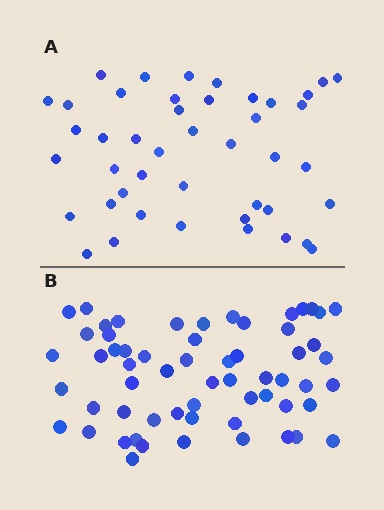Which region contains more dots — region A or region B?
Region B (the bottom region) has more dots.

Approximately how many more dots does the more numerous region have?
Region B has approximately 15 more dots than region A.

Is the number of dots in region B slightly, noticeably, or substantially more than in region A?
Region B has noticeably more, but not dramatically so. The ratio is roughly 1.4 to 1.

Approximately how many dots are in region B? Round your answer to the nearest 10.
About 60 dots.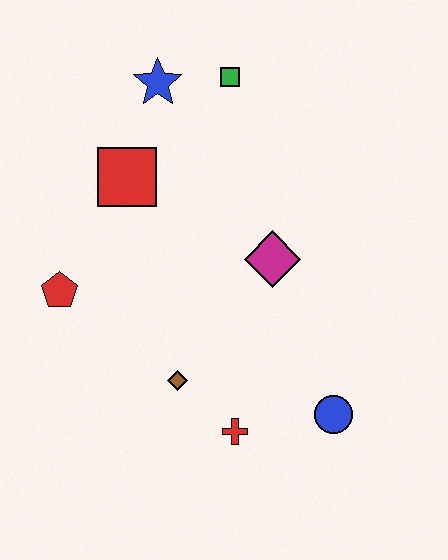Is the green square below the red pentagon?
No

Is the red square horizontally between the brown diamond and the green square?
No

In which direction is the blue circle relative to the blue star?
The blue circle is below the blue star.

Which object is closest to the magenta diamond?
The brown diamond is closest to the magenta diamond.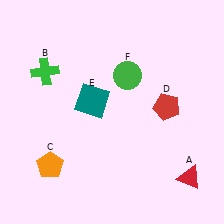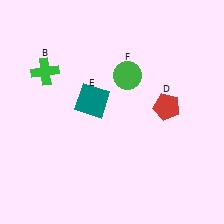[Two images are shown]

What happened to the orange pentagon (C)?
The orange pentagon (C) was removed in Image 2. It was in the bottom-left area of Image 1.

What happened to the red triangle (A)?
The red triangle (A) was removed in Image 2. It was in the bottom-right area of Image 1.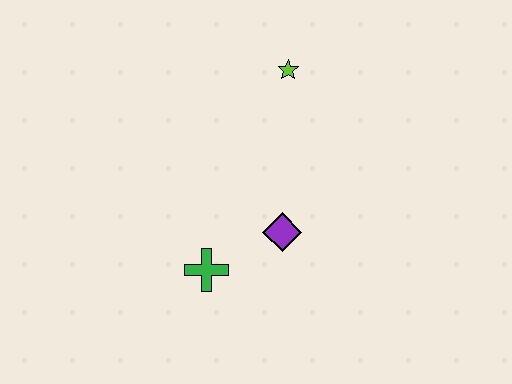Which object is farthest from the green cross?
The lime star is farthest from the green cross.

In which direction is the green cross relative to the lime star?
The green cross is below the lime star.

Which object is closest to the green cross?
The purple diamond is closest to the green cross.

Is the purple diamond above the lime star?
No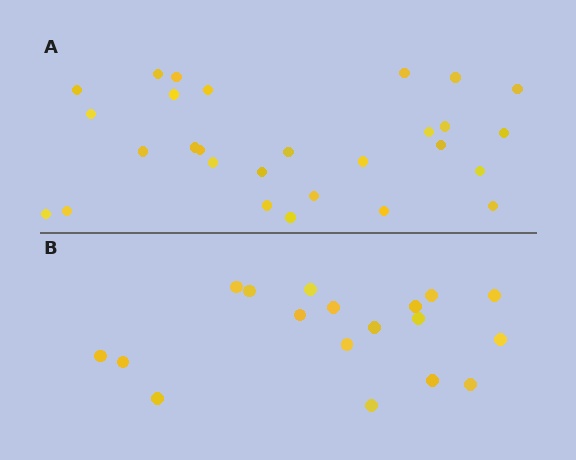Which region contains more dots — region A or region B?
Region A (the top region) has more dots.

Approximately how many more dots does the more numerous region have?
Region A has roughly 10 or so more dots than region B.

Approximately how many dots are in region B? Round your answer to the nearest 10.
About 20 dots. (The exact count is 18, which rounds to 20.)